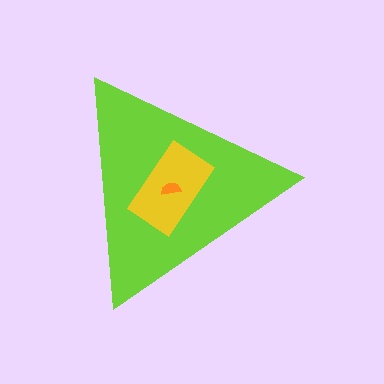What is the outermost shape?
The lime triangle.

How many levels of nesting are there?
3.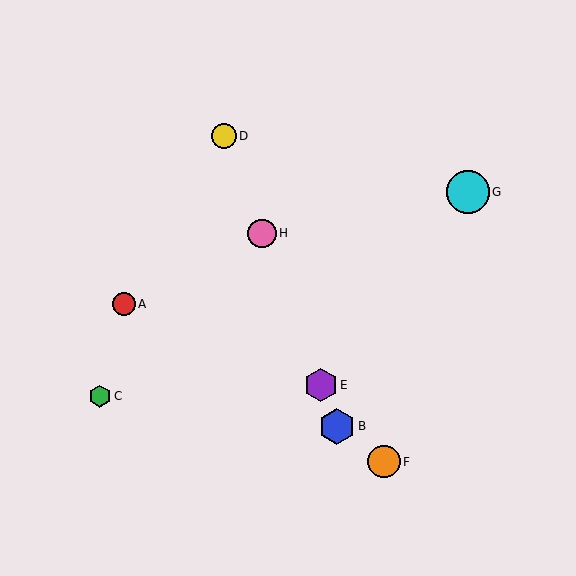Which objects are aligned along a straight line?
Objects B, D, E, H are aligned along a straight line.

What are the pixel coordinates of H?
Object H is at (262, 233).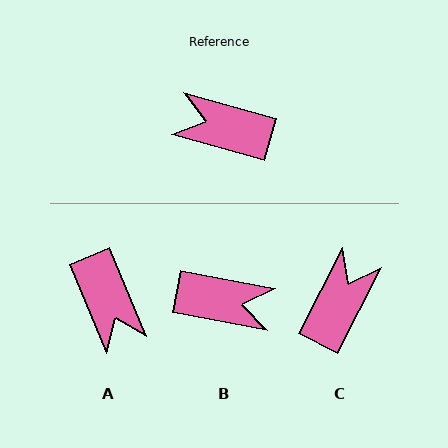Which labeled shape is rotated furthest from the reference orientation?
B, about 175 degrees away.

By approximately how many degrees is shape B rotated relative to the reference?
Approximately 175 degrees clockwise.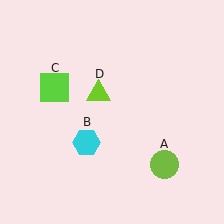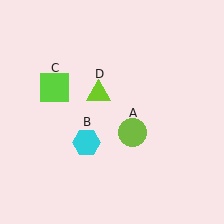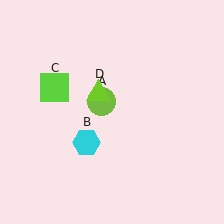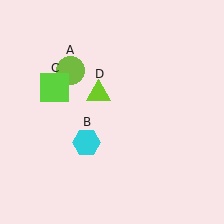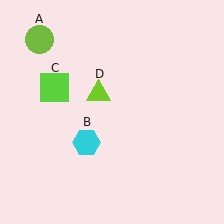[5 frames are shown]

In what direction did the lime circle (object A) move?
The lime circle (object A) moved up and to the left.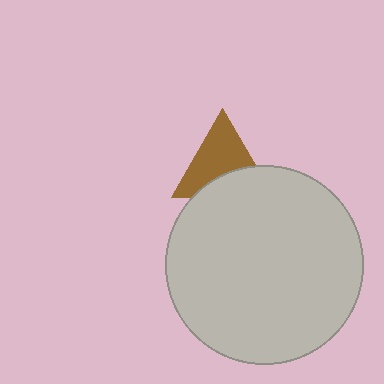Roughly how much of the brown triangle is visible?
About half of it is visible (roughly 64%).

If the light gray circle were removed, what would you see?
You would see the complete brown triangle.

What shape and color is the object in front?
The object in front is a light gray circle.